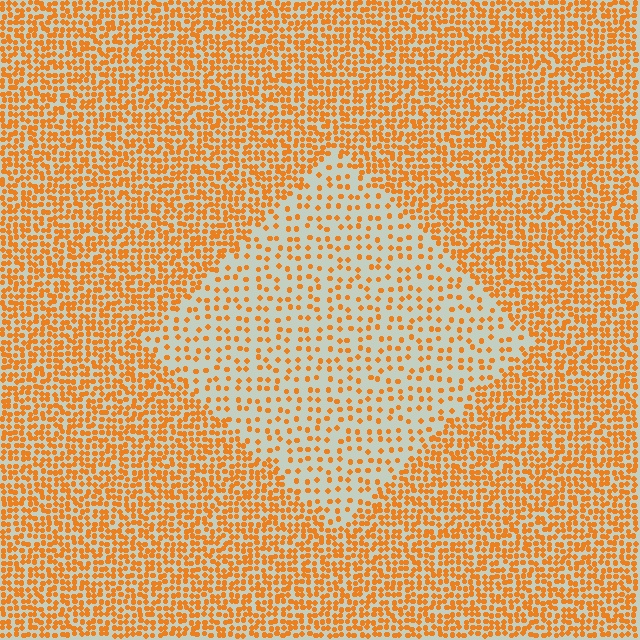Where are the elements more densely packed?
The elements are more densely packed outside the diamond boundary.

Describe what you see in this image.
The image contains small orange elements arranged at two different densities. A diamond-shaped region is visible where the elements are less densely packed than the surrounding area.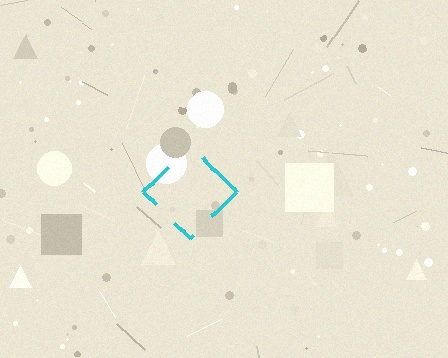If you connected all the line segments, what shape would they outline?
They would outline a diamond.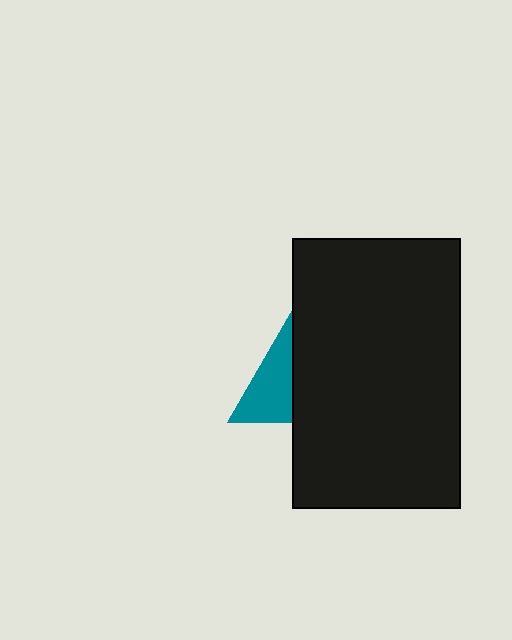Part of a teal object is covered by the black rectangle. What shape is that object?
It is a triangle.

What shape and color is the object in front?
The object in front is a black rectangle.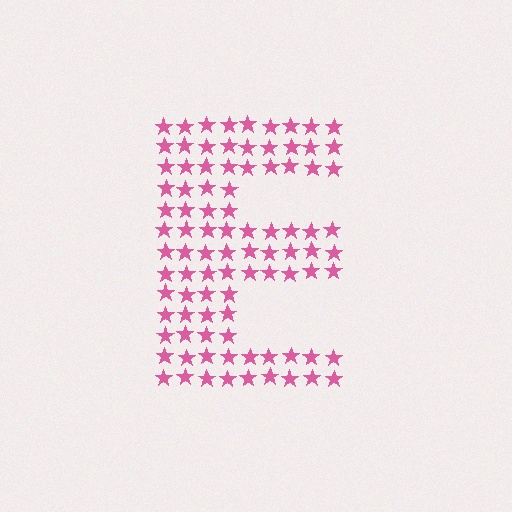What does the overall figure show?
The overall figure shows the letter E.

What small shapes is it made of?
It is made of small stars.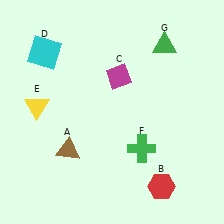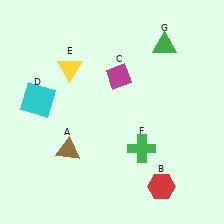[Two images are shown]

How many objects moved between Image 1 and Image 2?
2 objects moved between the two images.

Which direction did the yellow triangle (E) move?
The yellow triangle (E) moved up.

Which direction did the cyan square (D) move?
The cyan square (D) moved down.